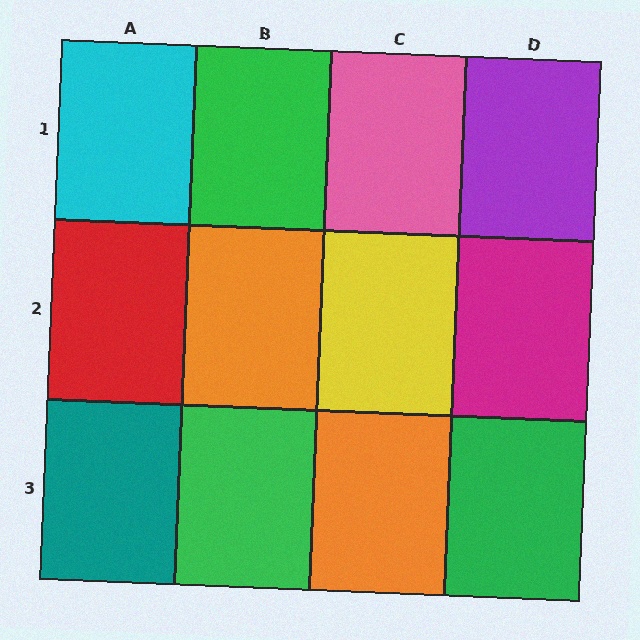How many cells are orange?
2 cells are orange.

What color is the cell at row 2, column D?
Magenta.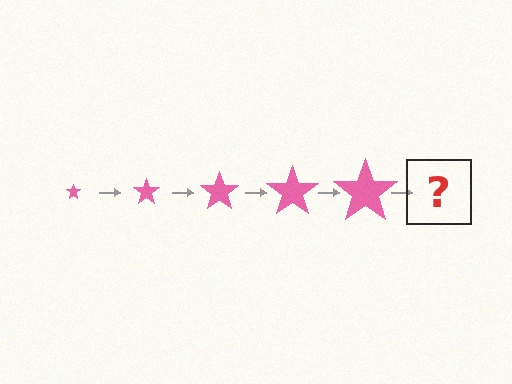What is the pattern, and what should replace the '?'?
The pattern is that the star gets progressively larger each step. The '?' should be a pink star, larger than the previous one.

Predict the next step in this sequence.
The next step is a pink star, larger than the previous one.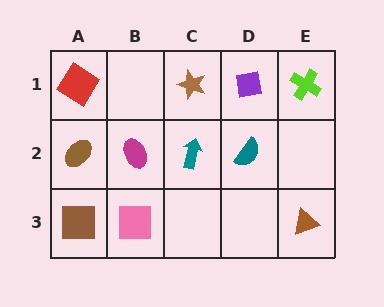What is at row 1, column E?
A lime cross.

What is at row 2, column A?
A brown ellipse.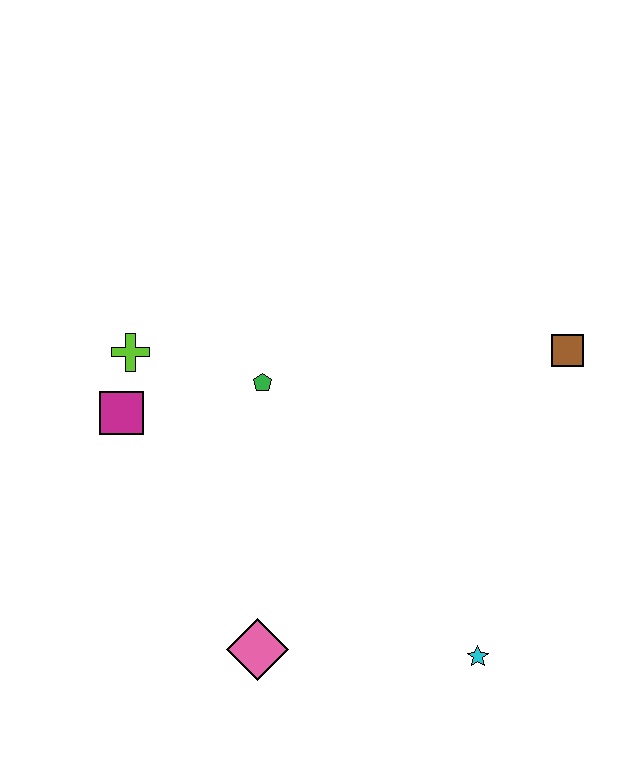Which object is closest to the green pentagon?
The lime cross is closest to the green pentagon.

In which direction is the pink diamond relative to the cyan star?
The pink diamond is to the left of the cyan star.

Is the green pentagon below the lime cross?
Yes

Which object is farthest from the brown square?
The magenta square is farthest from the brown square.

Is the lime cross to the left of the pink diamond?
Yes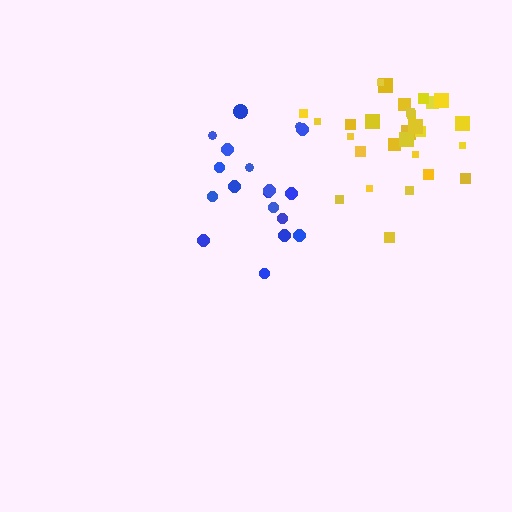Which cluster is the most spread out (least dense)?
Blue.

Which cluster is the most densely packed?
Yellow.